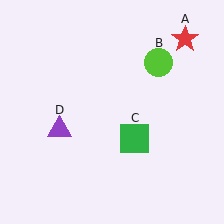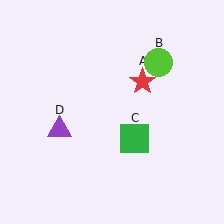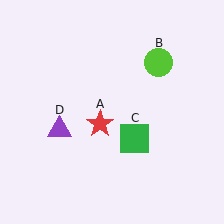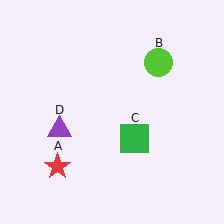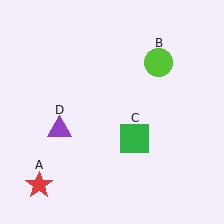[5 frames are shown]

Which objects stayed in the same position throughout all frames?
Lime circle (object B) and green square (object C) and purple triangle (object D) remained stationary.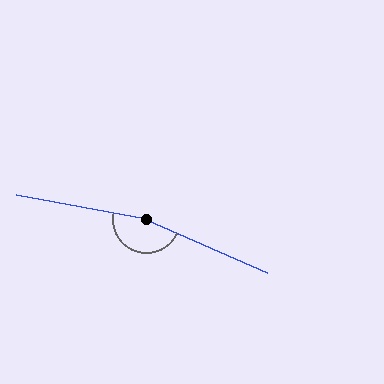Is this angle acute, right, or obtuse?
It is obtuse.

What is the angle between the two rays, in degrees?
Approximately 167 degrees.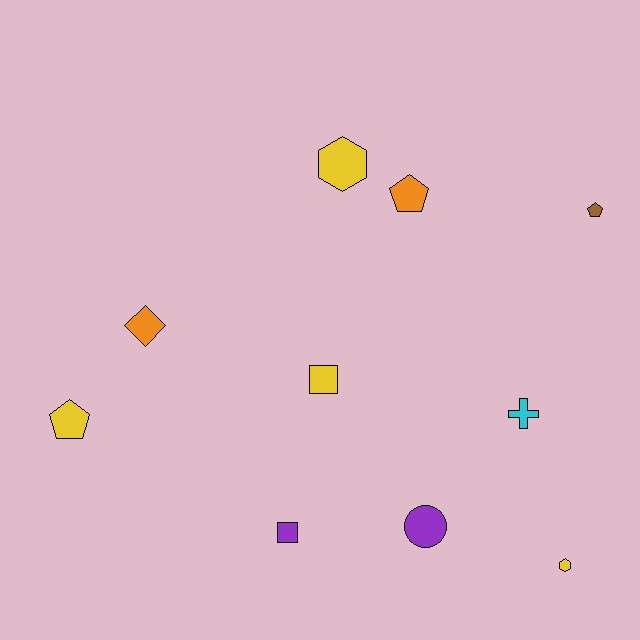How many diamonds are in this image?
There is 1 diamond.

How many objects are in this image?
There are 10 objects.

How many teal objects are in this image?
There are no teal objects.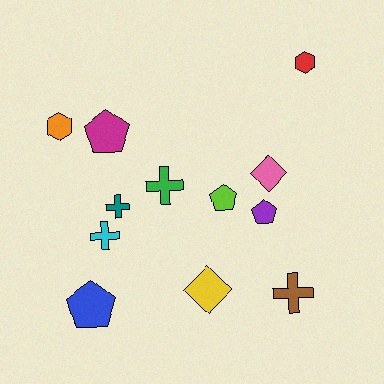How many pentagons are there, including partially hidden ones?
There are 4 pentagons.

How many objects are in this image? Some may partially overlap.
There are 12 objects.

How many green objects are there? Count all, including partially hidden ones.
There is 1 green object.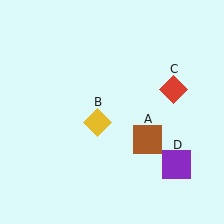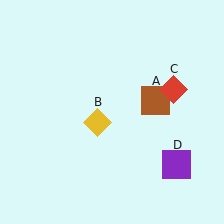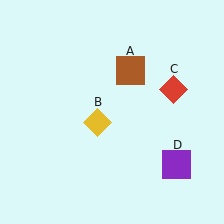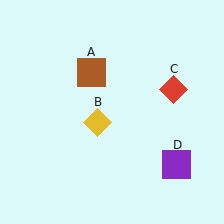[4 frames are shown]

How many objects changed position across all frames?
1 object changed position: brown square (object A).